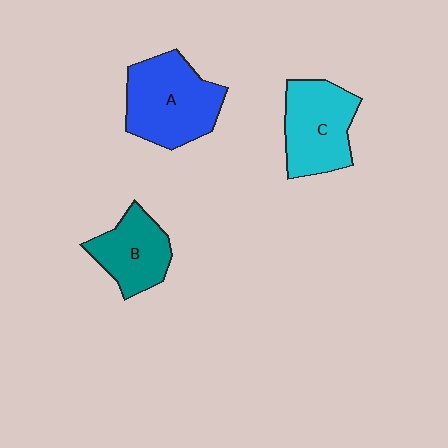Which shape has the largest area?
Shape A (blue).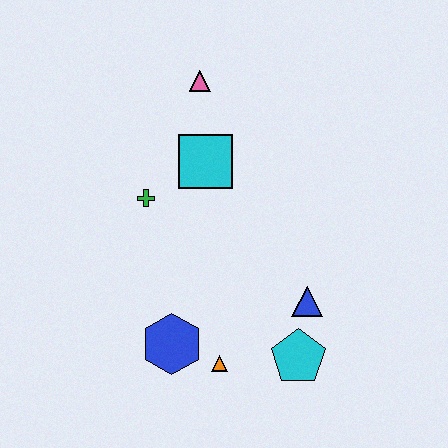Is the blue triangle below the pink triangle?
Yes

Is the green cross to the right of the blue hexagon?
No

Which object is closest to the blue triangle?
The cyan pentagon is closest to the blue triangle.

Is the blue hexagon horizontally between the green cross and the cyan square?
Yes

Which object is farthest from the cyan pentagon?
The pink triangle is farthest from the cyan pentagon.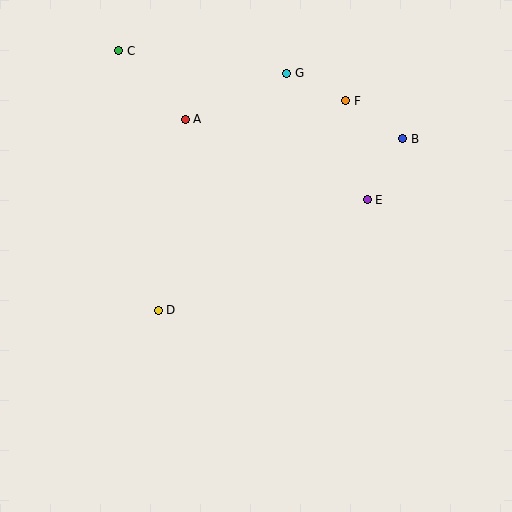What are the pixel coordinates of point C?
Point C is at (119, 51).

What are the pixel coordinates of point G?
Point G is at (287, 73).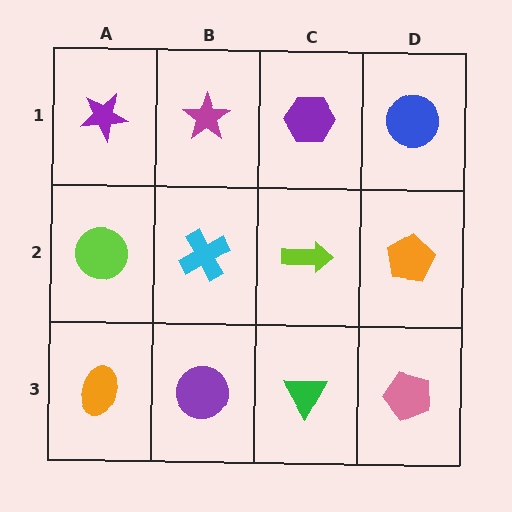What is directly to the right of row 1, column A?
A magenta star.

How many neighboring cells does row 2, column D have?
3.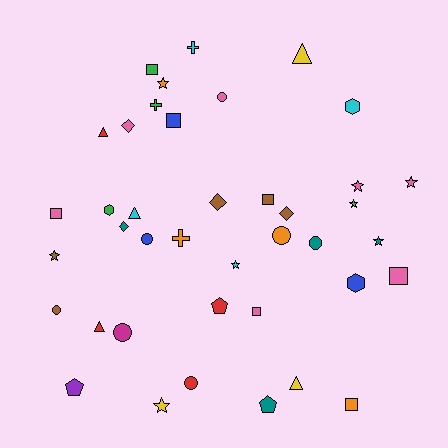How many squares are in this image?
There are 7 squares.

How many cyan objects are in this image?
There are 4 cyan objects.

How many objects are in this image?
There are 40 objects.